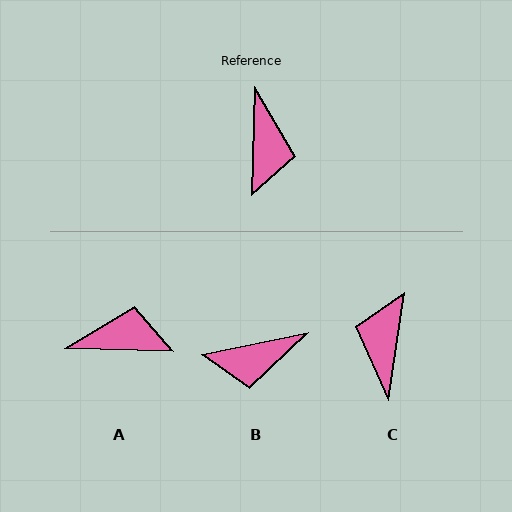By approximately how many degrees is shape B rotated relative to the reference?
Approximately 77 degrees clockwise.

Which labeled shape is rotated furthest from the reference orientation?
C, about 172 degrees away.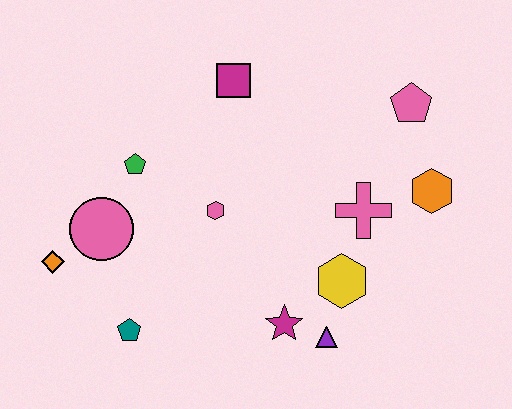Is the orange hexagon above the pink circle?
Yes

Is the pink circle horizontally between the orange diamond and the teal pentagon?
Yes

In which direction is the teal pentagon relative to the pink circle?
The teal pentagon is below the pink circle.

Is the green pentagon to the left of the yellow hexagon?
Yes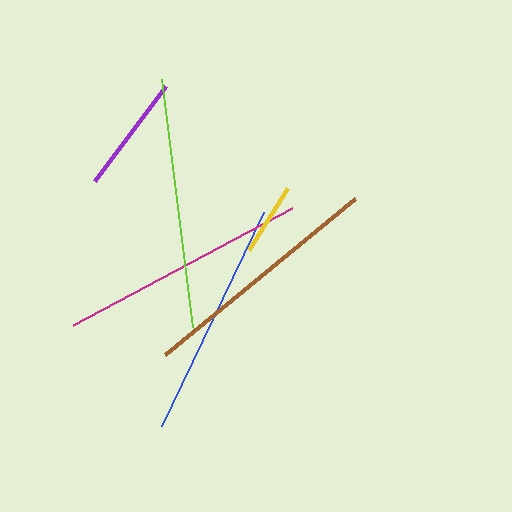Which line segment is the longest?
The lime line is the longest at approximately 249 pixels.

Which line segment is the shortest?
The yellow line is the shortest at approximately 73 pixels.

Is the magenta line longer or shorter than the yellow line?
The magenta line is longer than the yellow line.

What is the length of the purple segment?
The purple segment is approximately 119 pixels long.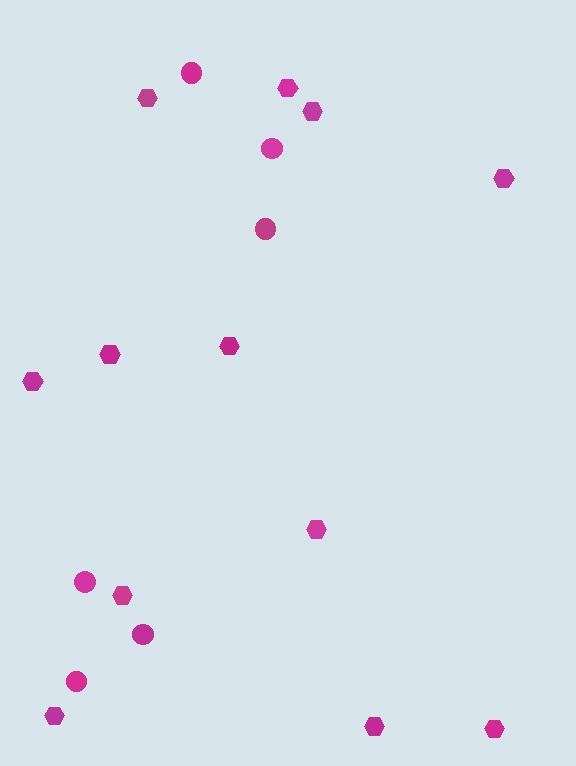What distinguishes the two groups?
There are 2 groups: one group of hexagons (12) and one group of circles (6).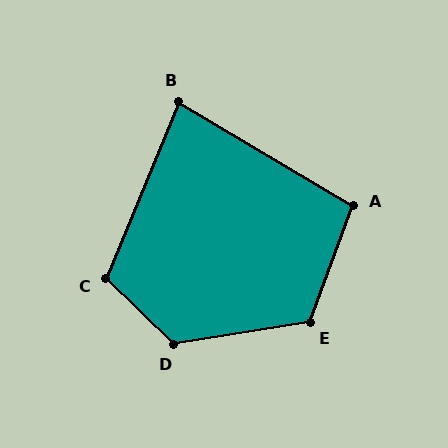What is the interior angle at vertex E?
Approximately 120 degrees (obtuse).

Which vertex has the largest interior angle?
D, at approximately 127 degrees.